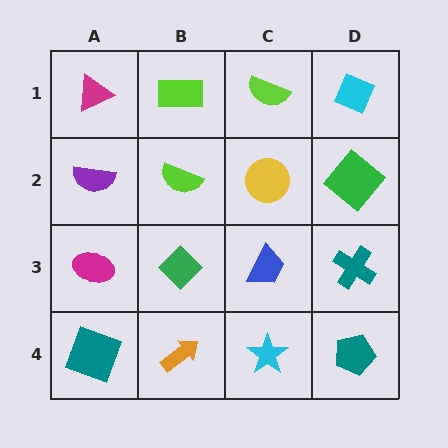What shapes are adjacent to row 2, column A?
A magenta triangle (row 1, column A), a magenta ellipse (row 3, column A), a lime semicircle (row 2, column B).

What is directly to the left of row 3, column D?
A blue trapezoid.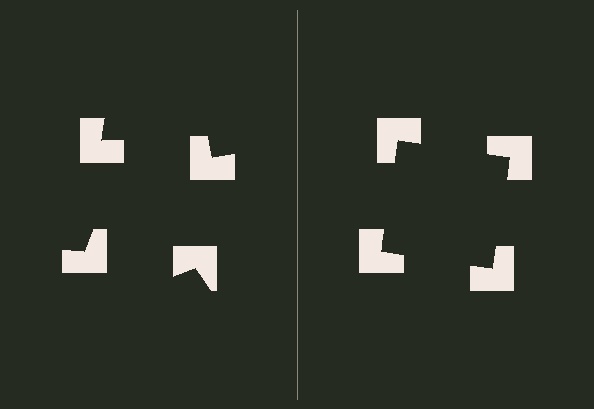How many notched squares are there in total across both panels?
8 — 4 on each side.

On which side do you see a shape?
An illusory square appears on the right side. On the left side the wedge cuts are rotated, so no coherent shape forms.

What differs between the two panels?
The notched squares are positioned identically on both sides; only the wedge orientations differ. On the right they align to a square; on the left they are misaligned.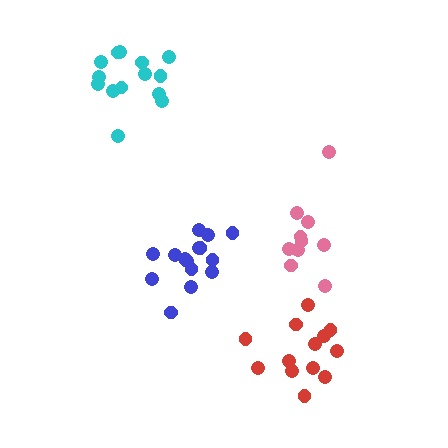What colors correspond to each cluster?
The clusters are colored: blue, pink, cyan, red.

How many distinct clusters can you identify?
There are 4 distinct clusters.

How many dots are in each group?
Group 1: 15 dots, Group 2: 10 dots, Group 3: 14 dots, Group 4: 13 dots (52 total).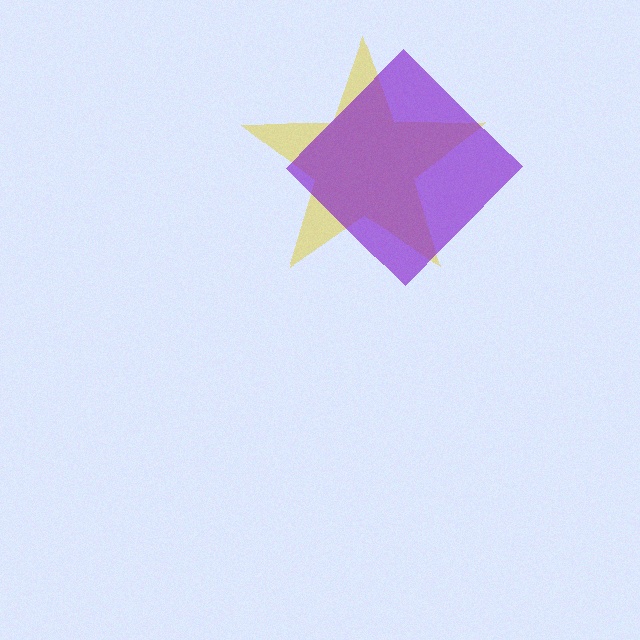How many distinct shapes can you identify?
There are 2 distinct shapes: a yellow star, a purple diamond.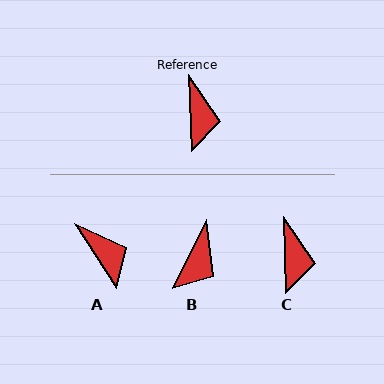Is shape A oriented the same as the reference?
No, it is off by about 30 degrees.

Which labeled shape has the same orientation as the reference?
C.